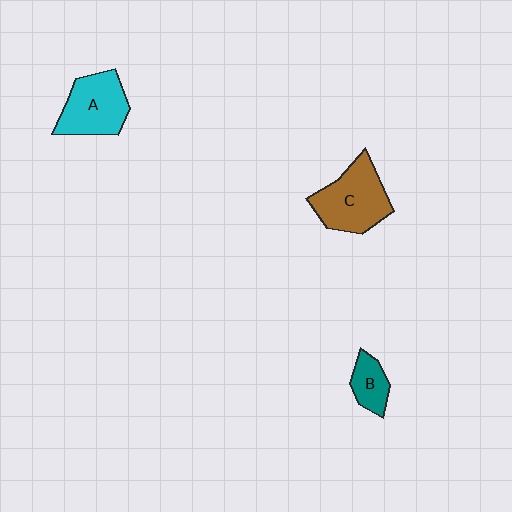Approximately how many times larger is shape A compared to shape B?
Approximately 2.0 times.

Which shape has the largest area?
Shape C (brown).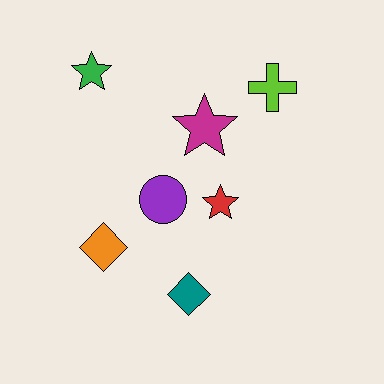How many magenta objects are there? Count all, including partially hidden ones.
There is 1 magenta object.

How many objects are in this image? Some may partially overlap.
There are 7 objects.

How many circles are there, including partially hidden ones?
There is 1 circle.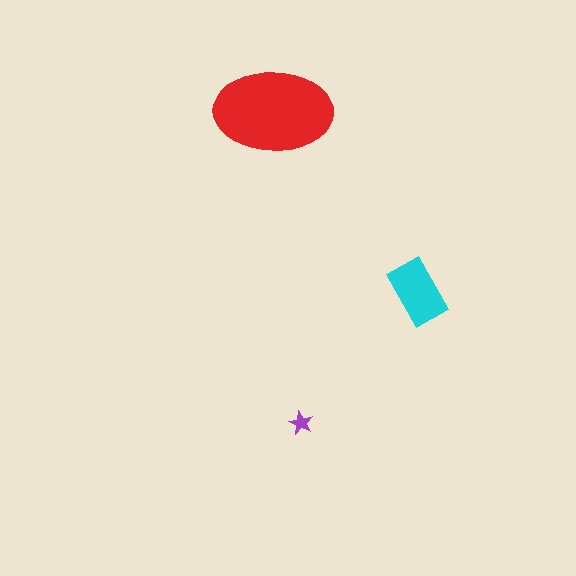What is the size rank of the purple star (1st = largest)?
3rd.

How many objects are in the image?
There are 3 objects in the image.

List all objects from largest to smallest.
The red ellipse, the cyan rectangle, the purple star.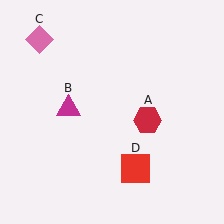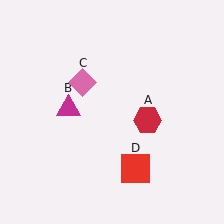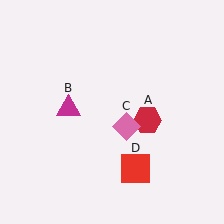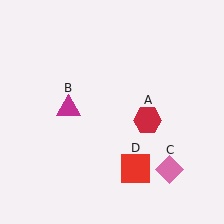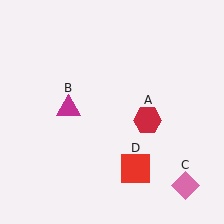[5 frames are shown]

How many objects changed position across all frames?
1 object changed position: pink diamond (object C).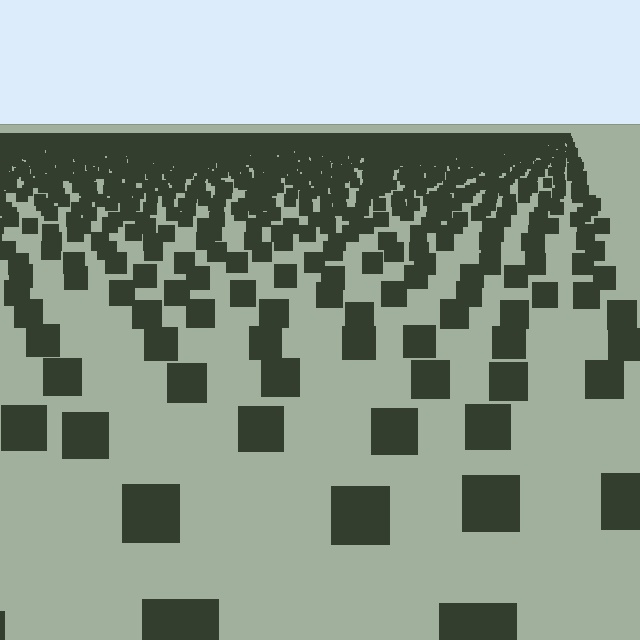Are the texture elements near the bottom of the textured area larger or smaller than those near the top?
Larger. Near the bottom, elements are closer to the viewer and appear at a bigger on-screen size.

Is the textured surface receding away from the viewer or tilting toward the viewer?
The surface is receding away from the viewer. Texture elements get smaller and denser toward the top.